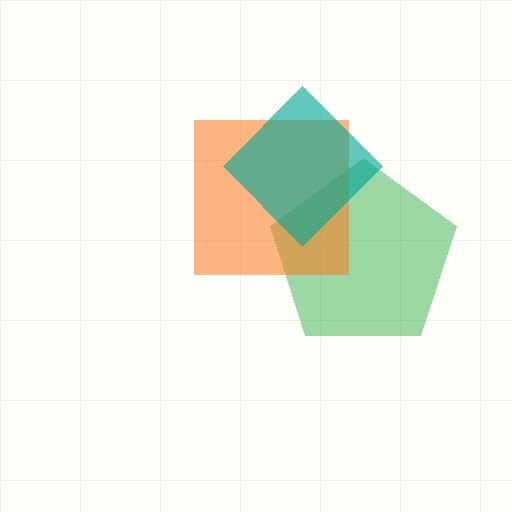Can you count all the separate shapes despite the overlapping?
Yes, there are 3 separate shapes.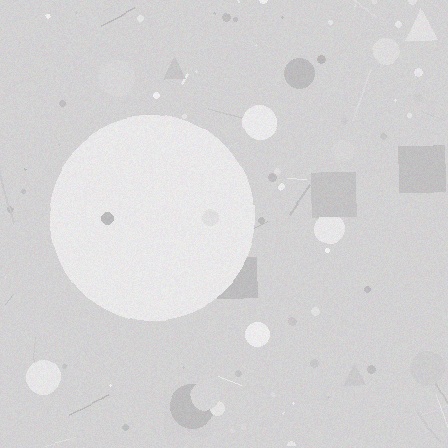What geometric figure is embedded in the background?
A circle is embedded in the background.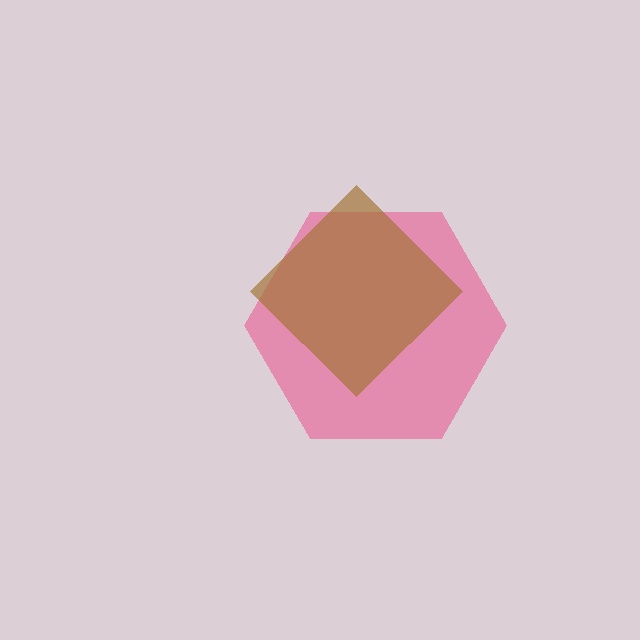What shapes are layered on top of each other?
The layered shapes are: a pink hexagon, a brown diamond.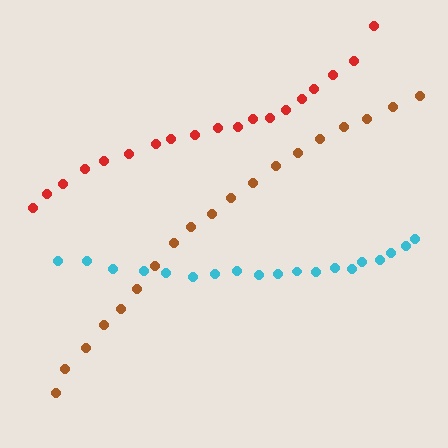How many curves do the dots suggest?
There are 3 distinct paths.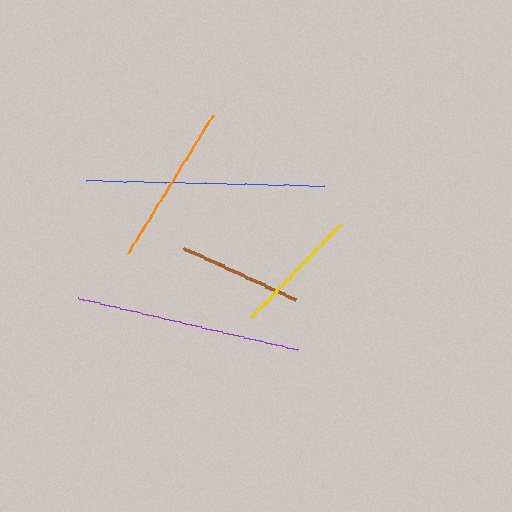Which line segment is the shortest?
The brown line is the shortest at approximately 123 pixels.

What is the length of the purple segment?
The purple segment is approximately 226 pixels long.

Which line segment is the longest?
The blue line is the longest at approximately 238 pixels.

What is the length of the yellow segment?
The yellow segment is approximately 129 pixels long.